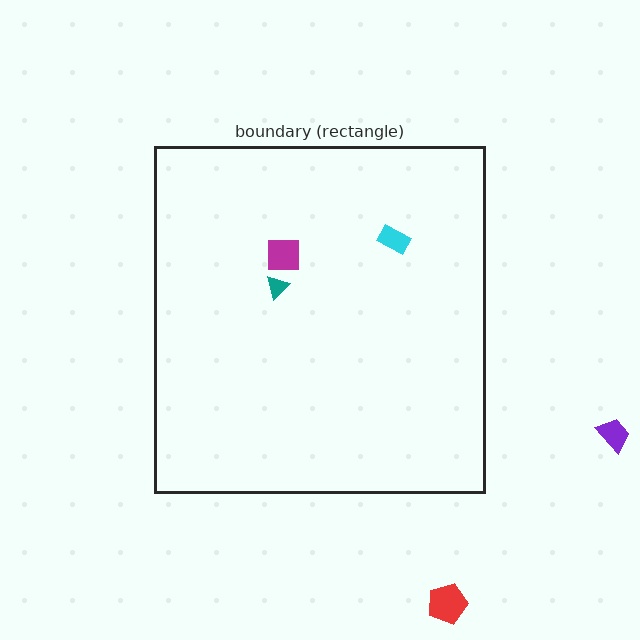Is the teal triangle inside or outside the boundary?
Inside.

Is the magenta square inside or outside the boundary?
Inside.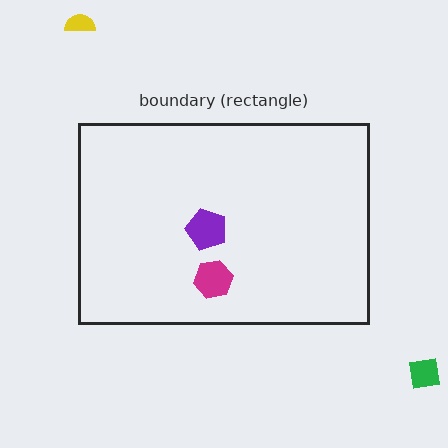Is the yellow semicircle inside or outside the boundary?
Outside.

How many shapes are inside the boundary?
2 inside, 2 outside.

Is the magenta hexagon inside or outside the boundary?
Inside.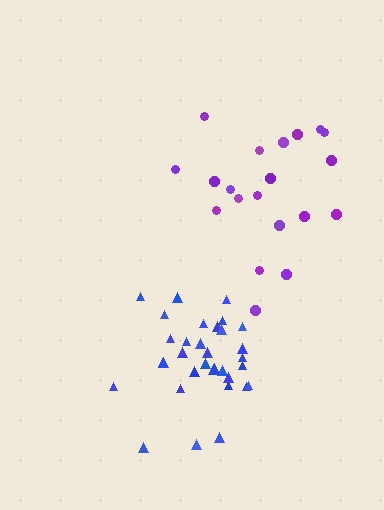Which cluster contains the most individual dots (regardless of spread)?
Blue (33).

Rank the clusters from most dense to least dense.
blue, purple.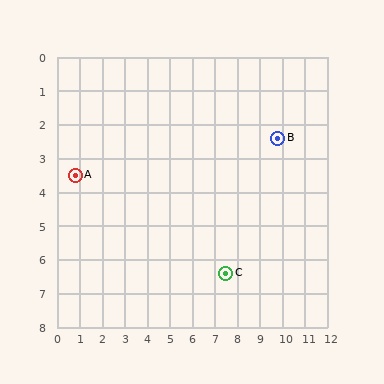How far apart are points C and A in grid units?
Points C and A are about 7.3 grid units apart.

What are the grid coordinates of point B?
Point B is at approximately (9.8, 2.4).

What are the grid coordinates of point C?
Point C is at approximately (7.5, 6.4).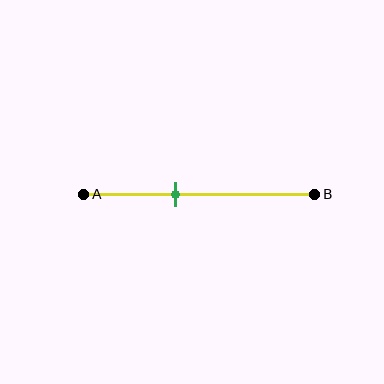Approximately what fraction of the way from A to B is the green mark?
The green mark is approximately 40% of the way from A to B.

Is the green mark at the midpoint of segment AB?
No, the mark is at about 40% from A, not at the 50% midpoint.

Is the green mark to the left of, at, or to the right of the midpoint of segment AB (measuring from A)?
The green mark is to the left of the midpoint of segment AB.